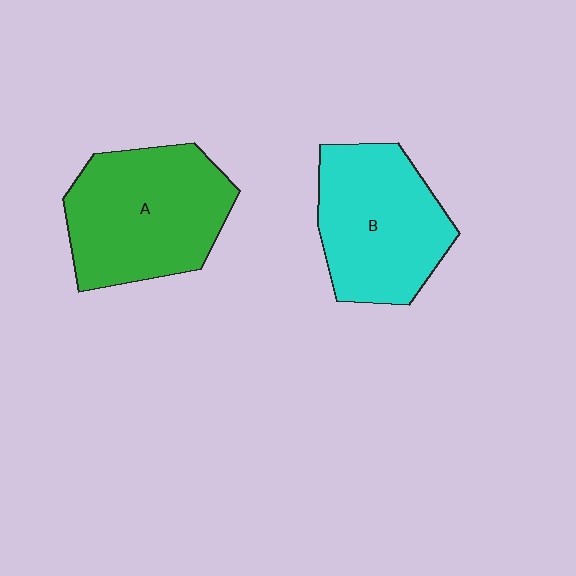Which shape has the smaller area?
Shape B (cyan).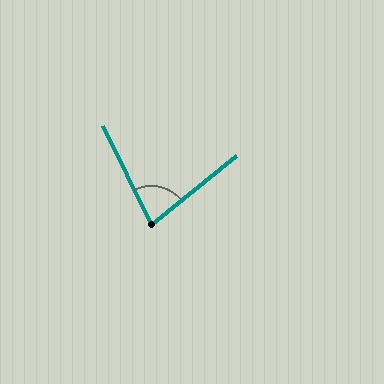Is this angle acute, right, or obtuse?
It is acute.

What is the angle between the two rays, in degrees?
Approximately 77 degrees.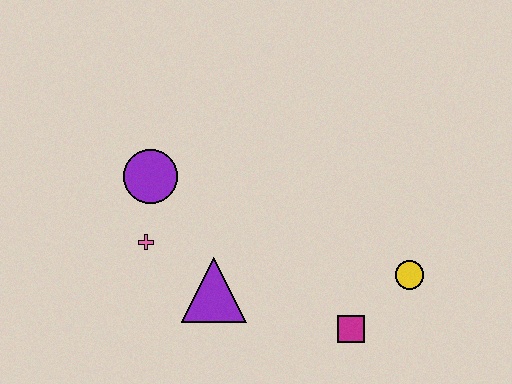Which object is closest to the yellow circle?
The magenta square is closest to the yellow circle.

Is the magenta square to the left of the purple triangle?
No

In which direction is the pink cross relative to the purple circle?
The pink cross is below the purple circle.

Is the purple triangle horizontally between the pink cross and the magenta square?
Yes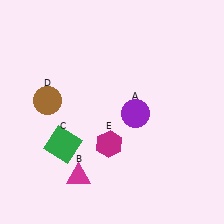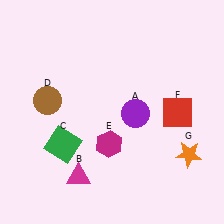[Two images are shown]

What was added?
A red square (F), an orange star (G) were added in Image 2.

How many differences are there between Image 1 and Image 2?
There are 2 differences between the two images.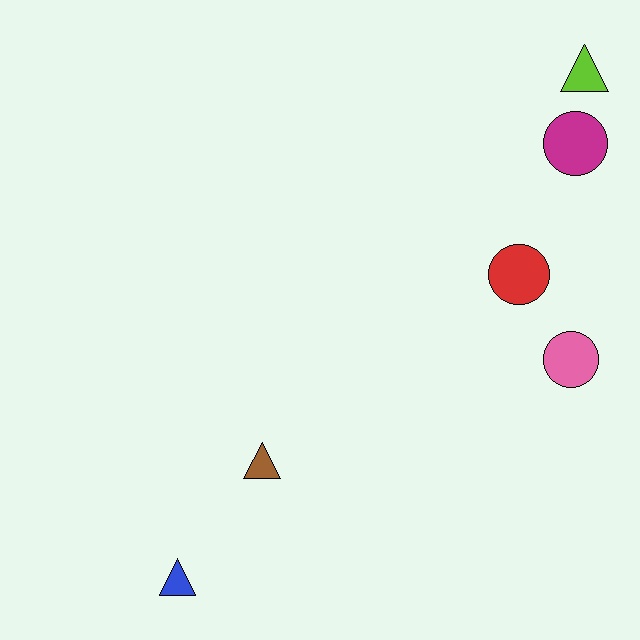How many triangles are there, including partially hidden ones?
There are 3 triangles.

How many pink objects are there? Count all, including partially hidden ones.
There is 1 pink object.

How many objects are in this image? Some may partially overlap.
There are 6 objects.